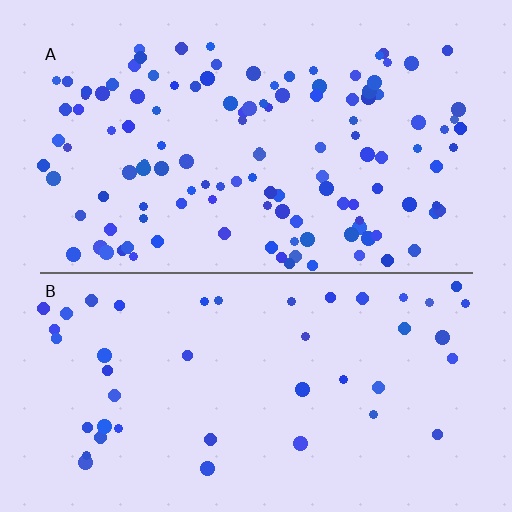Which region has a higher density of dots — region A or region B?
A (the top).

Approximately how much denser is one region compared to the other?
Approximately 2.8× — region A over region B.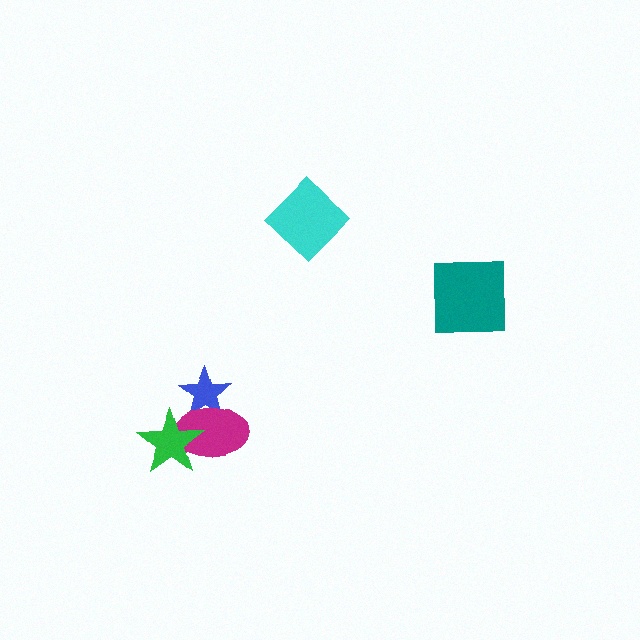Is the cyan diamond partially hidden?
No, no other shape covers it.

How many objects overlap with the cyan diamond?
0 objects overlap with the cyan diamond.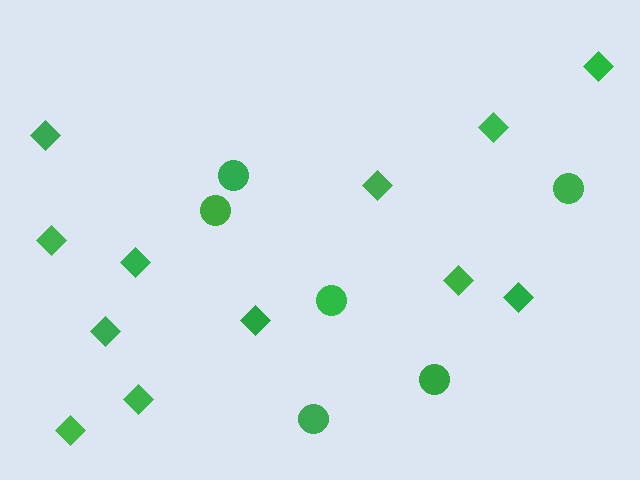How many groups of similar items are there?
There are 2 groups: one group of circles (6) and one group of diamonds (12).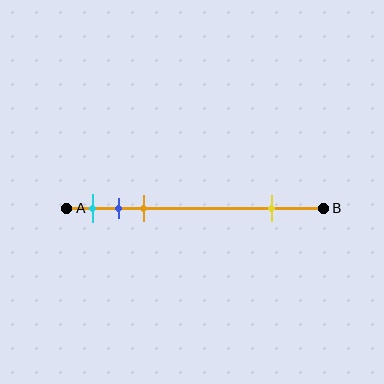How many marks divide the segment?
There are 4 marks dividing the segment.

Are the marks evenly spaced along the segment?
No, the marks are not evenly spaced.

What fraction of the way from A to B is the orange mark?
The orange mark is approximately 30% (0.3) of the way from A to B.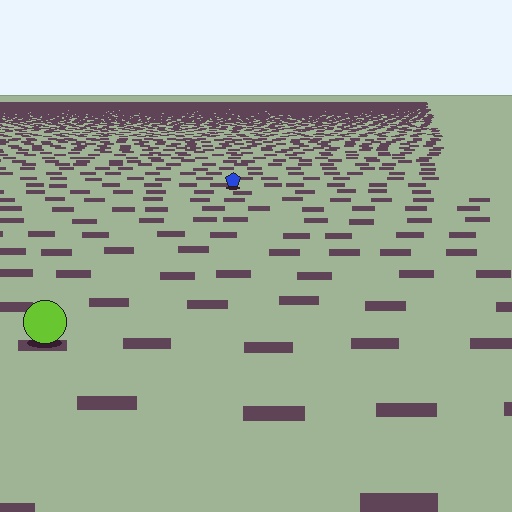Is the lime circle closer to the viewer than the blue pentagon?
Yes. The lime circle is closer — you can tell from the texture gradient: the ground texture is coarser near it.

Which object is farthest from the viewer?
The blue pentagon is farthest from the viewer. It appears smaller and the ground texture around it is denser.